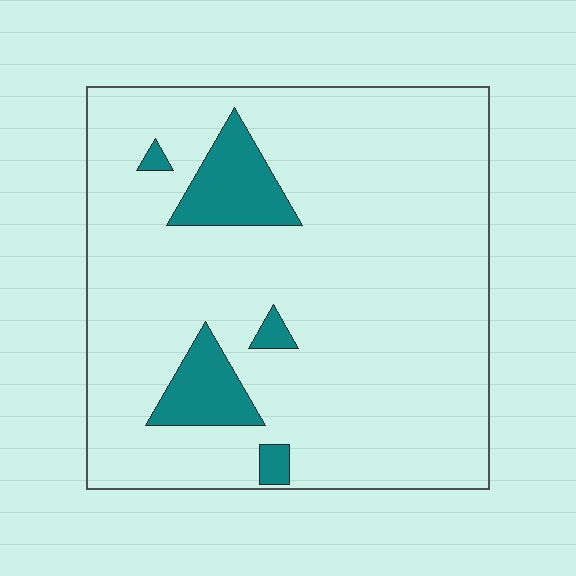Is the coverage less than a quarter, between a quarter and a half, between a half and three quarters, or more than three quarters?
Less than a quarter.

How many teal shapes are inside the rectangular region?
5.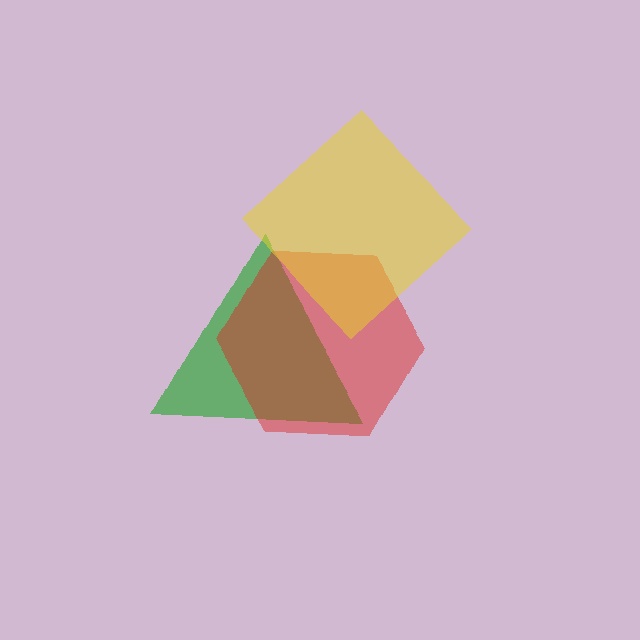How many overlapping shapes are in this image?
There are 3 overlapping shapes in the image.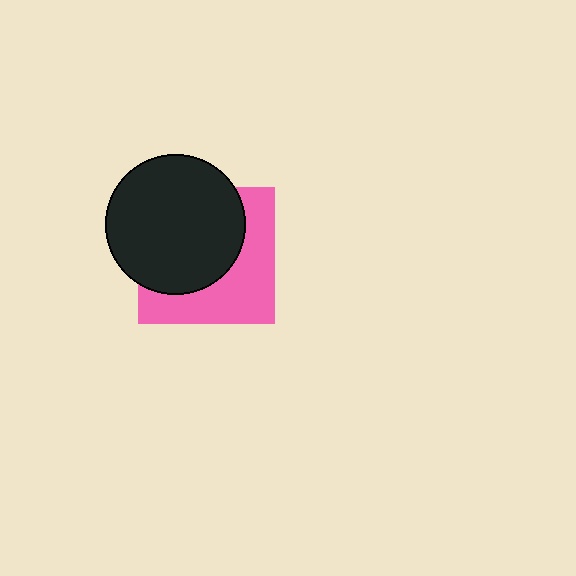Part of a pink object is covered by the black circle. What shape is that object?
It is a square.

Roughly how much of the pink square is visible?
A small part of it is visible (roughly 45%).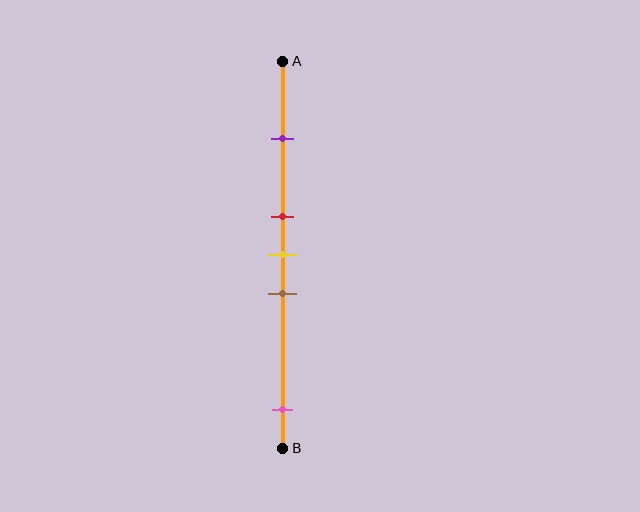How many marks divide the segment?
There are 5 marks dividing the segment.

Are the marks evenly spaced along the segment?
No, the marks are not evenly spaced.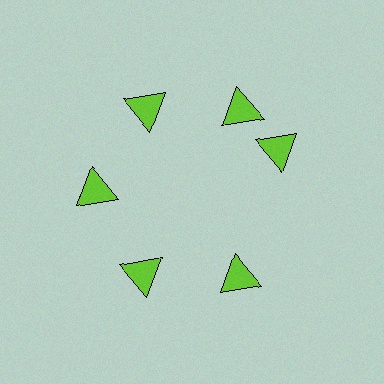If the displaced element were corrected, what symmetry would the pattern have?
It would have 6-fold rotational symmetry — the pattern would map onto itself every 60 degrees.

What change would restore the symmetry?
The symmetry would be restored by rotating it back into even spacing with its neighbors so that all 6 triangles sit at equal angles and equal distance from the center.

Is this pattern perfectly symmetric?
No. The 6 lime triangles are arranged in a ring, but one element near the 3 o'clock position is rotated out of alignment along the ring, breaking the 6-fold rotational symmetry.